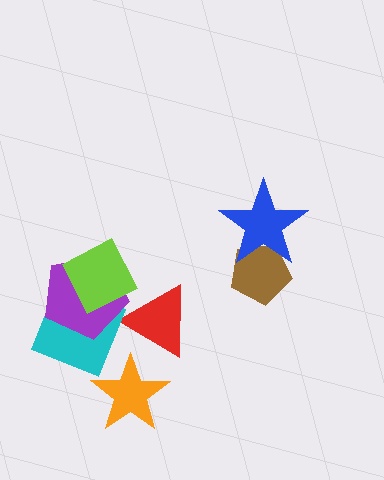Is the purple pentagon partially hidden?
Yes, it is partially covered by another shape.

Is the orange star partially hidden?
No, no other shape covers it.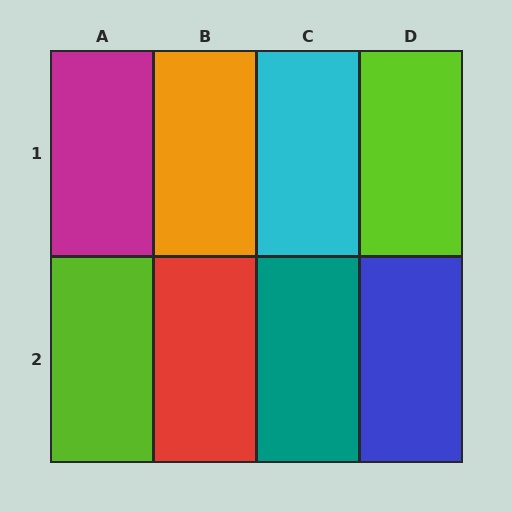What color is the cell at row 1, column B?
Orange.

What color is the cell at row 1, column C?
Cyan.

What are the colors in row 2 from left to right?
Lime, red, teal, blue.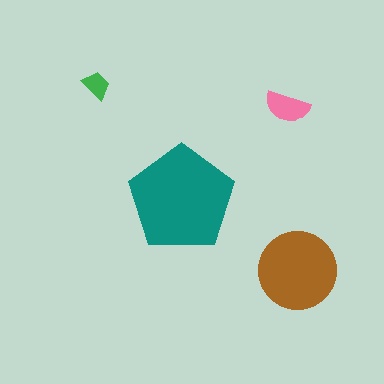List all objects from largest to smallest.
The teal pentagon, the brown circle, the pink semicircle, the green trapezoid.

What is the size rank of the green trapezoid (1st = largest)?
4th.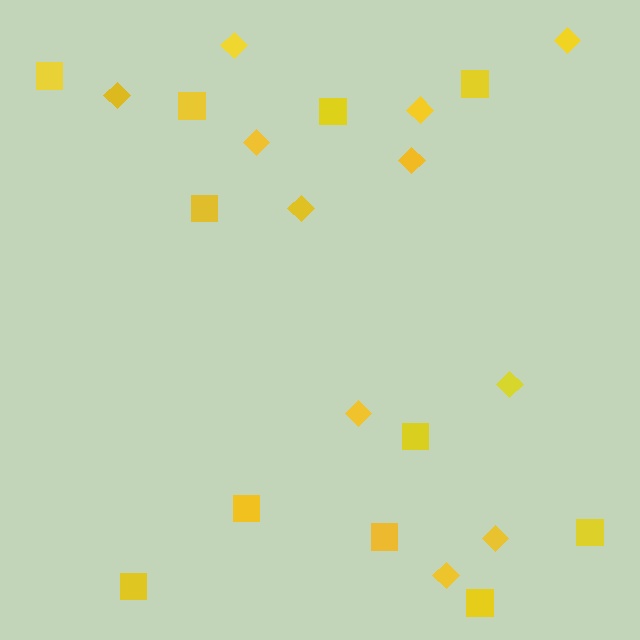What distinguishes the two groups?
There are 2 groups: one group of squares (11) and one group of diamonds (11).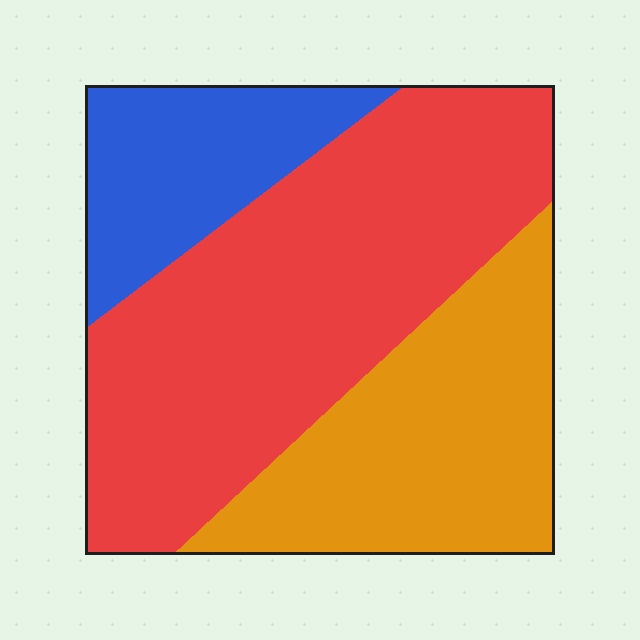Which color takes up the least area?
Blue, at roughly 20%.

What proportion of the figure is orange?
Orange takes up about one third (1/3) of the figure.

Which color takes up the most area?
Red, at roughly 50%.